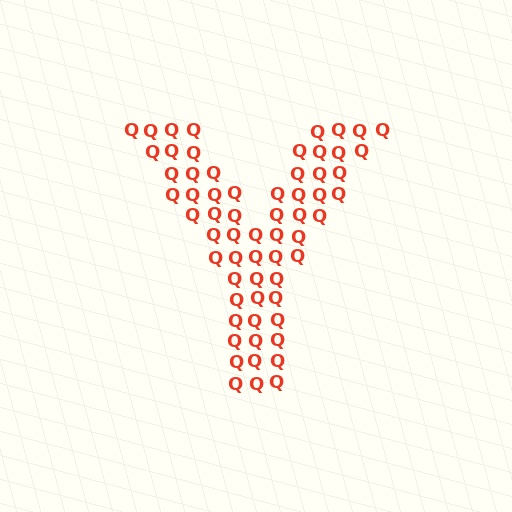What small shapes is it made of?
It is made of small letter Q's.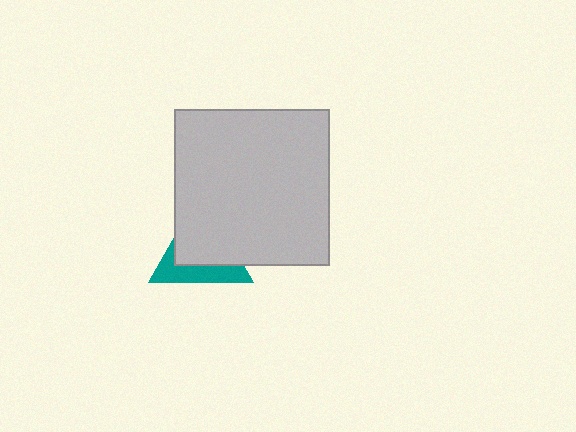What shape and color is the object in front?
The object in front is a light gray square.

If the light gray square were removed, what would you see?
You would see the complete teal triangle.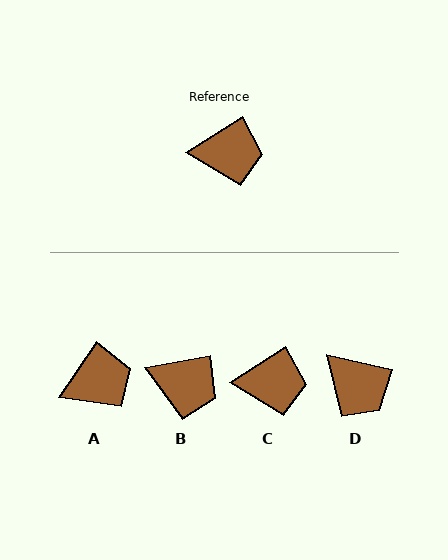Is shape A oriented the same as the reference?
No, it is off by about 23 degrees.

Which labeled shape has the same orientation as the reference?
C.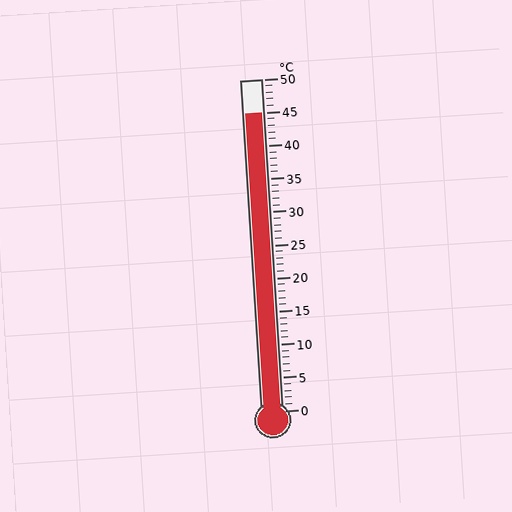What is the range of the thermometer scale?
The thermometer scale ranges from 0°C to 50°C.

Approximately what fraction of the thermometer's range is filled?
The thermometer is filled to approximately 90% of its range.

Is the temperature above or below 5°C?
The temperature is above 5°C.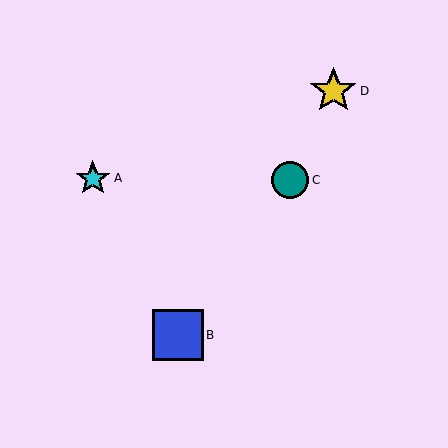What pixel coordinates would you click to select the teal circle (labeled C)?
Click at (290, 180) to select the teal circle C.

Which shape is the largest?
The blue square (labeled B) is the largest.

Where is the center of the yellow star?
The center of the yellow star is at (333, 91).